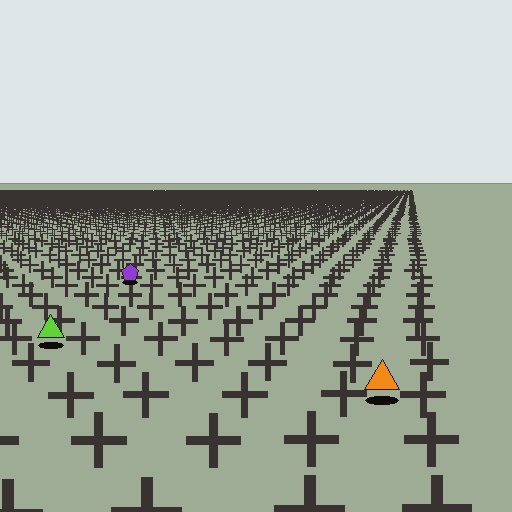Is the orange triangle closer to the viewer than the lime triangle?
Yes. The orange triangle is closer — you can tell from the texture gradient: the ground texture is coarser near it.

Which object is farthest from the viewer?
The purple pentagon is farthest from the viewer. It appears smaller and the ground texture around it is denser.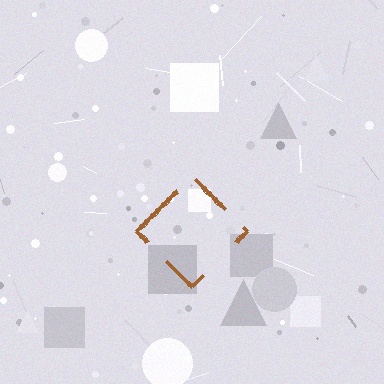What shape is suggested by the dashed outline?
The dashed outline suggests a diamond.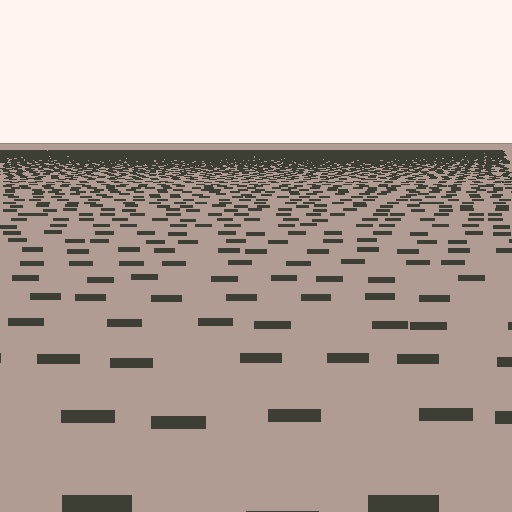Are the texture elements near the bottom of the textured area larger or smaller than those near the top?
Larger. Near the bottom, elements are closer to the viewer and appear at a bigger on-screen size.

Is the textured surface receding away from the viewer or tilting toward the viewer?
The surface is receding away from the viewer. Texture elements get smaller and denser toward the top.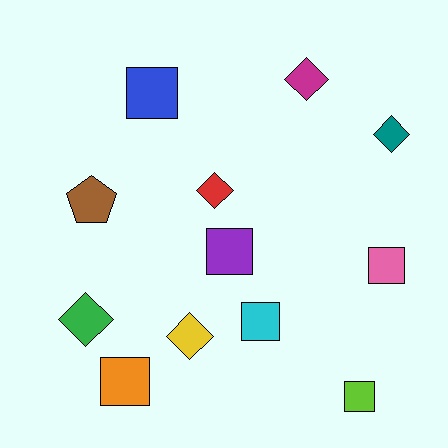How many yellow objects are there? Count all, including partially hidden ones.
There is 1 yellow object.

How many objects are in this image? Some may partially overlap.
There are 12 objects.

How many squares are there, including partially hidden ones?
There are 6 squares.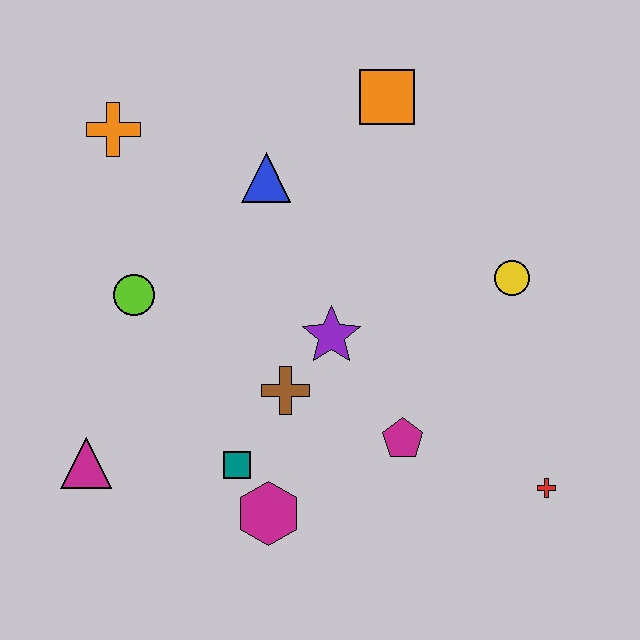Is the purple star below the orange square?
Yes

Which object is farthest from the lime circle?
The red cross is farthest from the lime circle.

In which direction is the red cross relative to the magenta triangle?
The red cross is to the right of the magenta triangle.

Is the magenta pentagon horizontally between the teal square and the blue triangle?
No